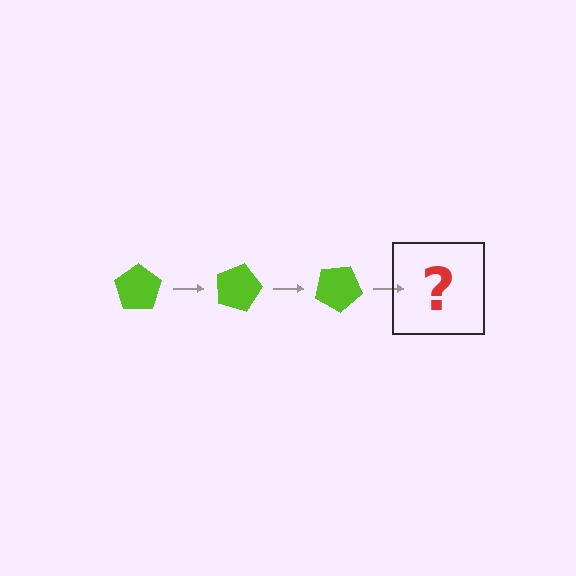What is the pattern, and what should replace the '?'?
The pattern is that the pentagon rotates 15 degrees each step. The '?' should be a lime pentagon rotated 45 degrees.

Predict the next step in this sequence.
The next step is a lime pentagon rotated 45 degrees.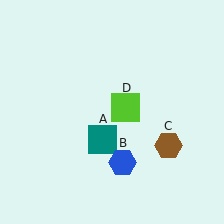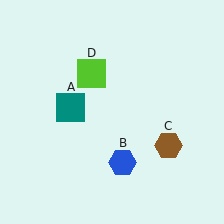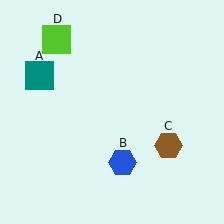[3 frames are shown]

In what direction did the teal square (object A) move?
The teal square (object A) moved up and to the left.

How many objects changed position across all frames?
2 objects changed position: teal square (object A), lime square (object D).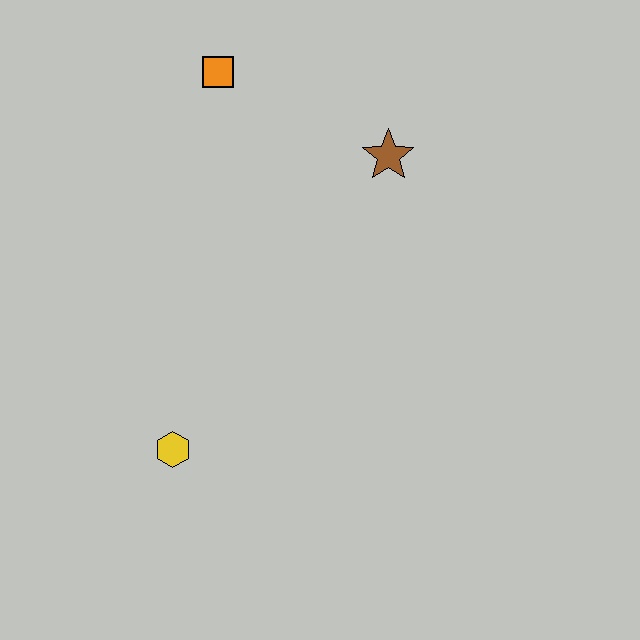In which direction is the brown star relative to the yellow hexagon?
The brown star is above the yellow hexagon.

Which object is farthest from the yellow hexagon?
The orange square is farthest from the yellow hexagon.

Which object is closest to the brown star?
The orange square is closest to the brown star.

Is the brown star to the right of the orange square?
Yes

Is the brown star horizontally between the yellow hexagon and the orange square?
No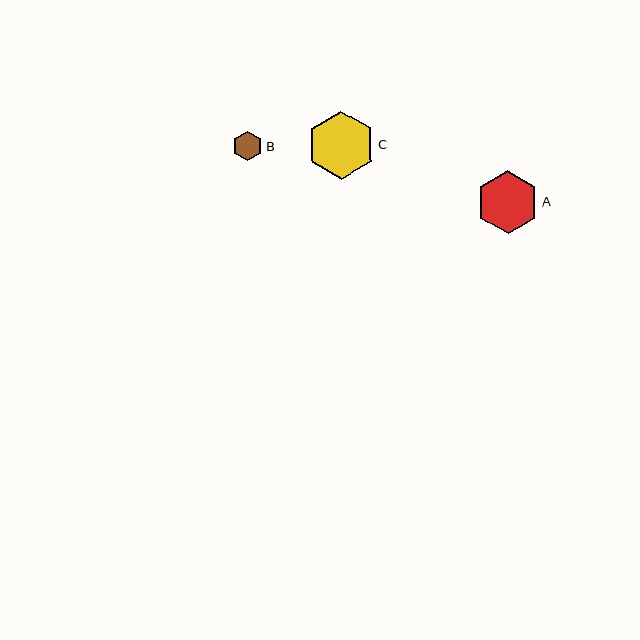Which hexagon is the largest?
Hexagon C is the largest with a size of approximately 68 pixels.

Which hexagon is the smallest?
Hexagon B is the smallest with a size of approximately 30 pixels.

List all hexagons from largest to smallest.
From largest to smallest: C, A, B.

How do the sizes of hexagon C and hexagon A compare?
Hexagon C and hexagon A are approximately the same size.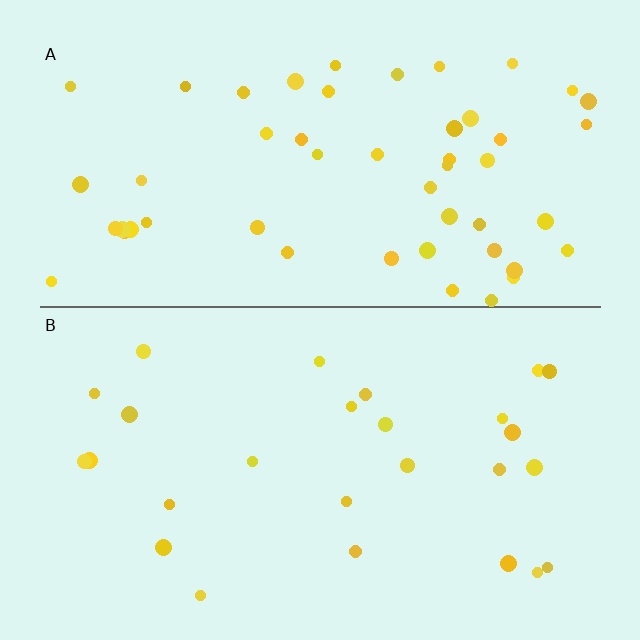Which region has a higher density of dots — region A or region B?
A (the top).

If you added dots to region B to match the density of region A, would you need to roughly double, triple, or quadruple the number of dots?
Approximately double.